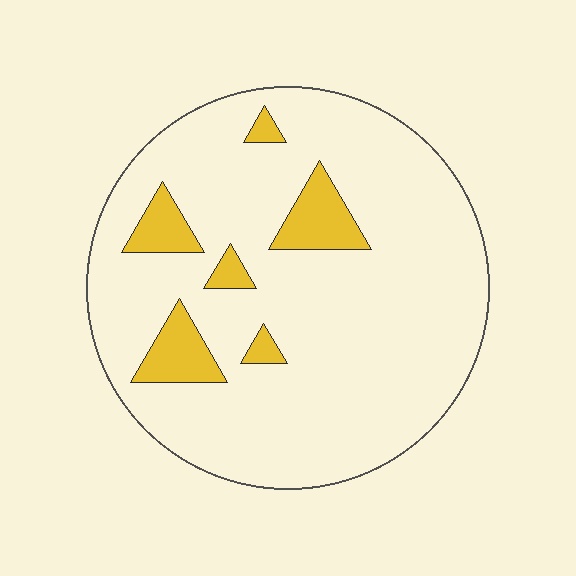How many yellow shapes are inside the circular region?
6.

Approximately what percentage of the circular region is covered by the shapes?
Approximately 10%.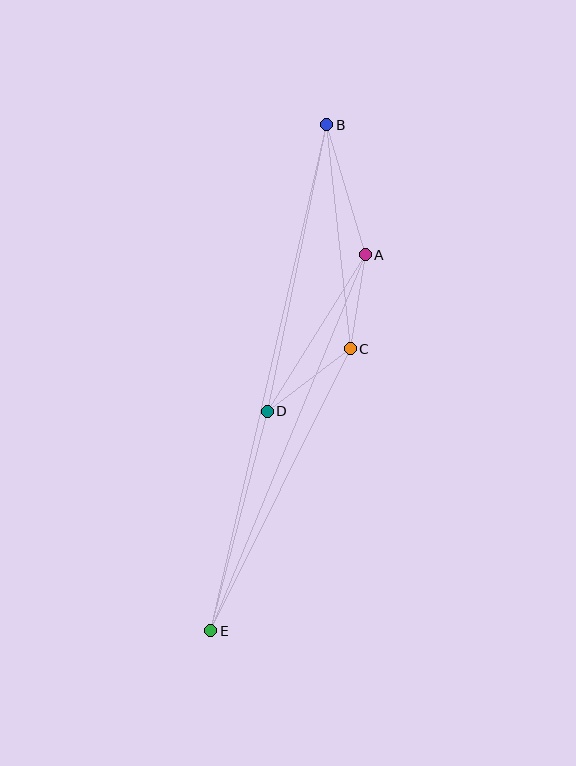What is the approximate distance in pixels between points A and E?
The distance between A and E is approximately 407 pixels.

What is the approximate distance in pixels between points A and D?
The distance between A and D is approximately 185 pixels.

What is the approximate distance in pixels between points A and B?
The distance between A and B is approximately 136 pixels.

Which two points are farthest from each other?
Points B and E are farthest from each other.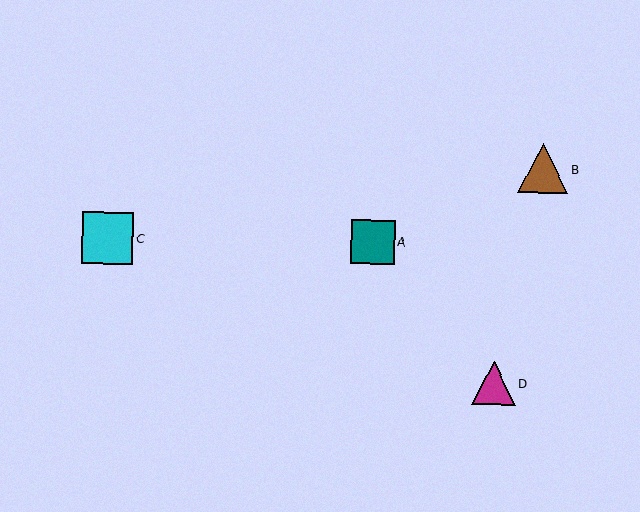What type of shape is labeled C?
Shape C is a cyan square.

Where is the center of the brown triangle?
The center of the brown triangle is at (543, 168).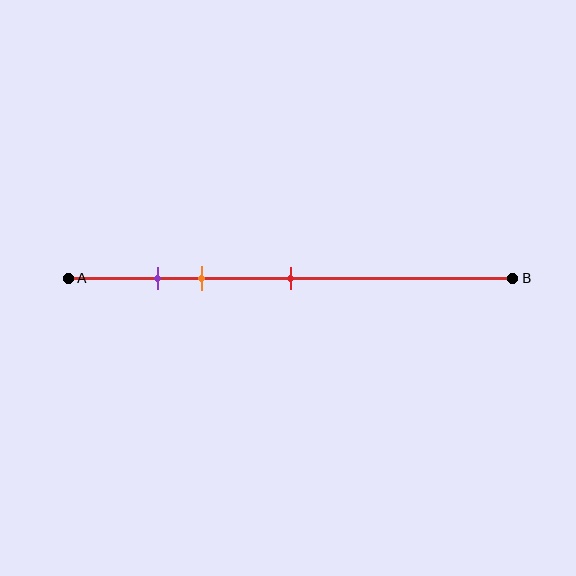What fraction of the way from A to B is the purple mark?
The purple mark is approximately 20% (0.2) of the way from A to B.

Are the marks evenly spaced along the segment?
No, the marks are not evenly spaced.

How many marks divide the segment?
There are 3 marks dividing the segment.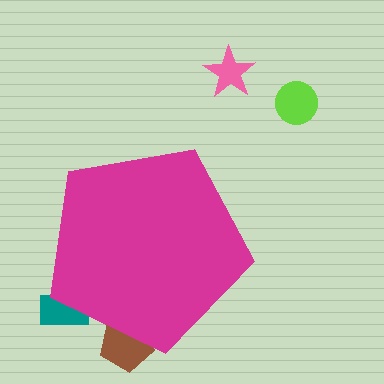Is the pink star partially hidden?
No, the pink star is fully visible.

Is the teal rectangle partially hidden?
Yes, the teal rectangle is partially hidden behind the magenta pentagon.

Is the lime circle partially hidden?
No, the lime circle is fully visible.